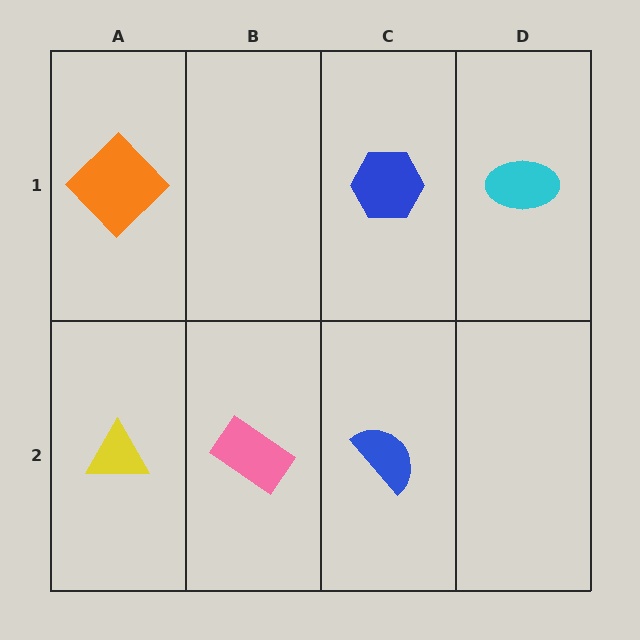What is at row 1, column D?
A cyan ellipse.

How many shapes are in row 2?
3 shapes.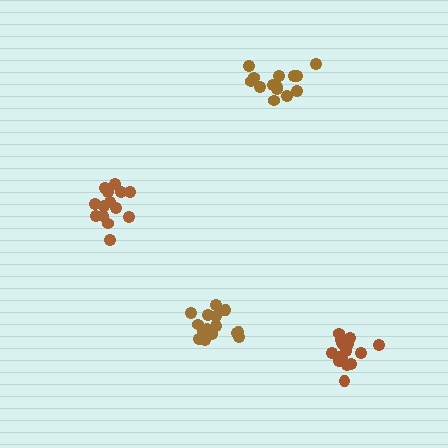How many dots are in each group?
Group 1: 15 dots, Group 2: 16 dots, Group 3: 14 dots, Group 4: 15 dots (60 total).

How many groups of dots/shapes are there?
There are 4 groups.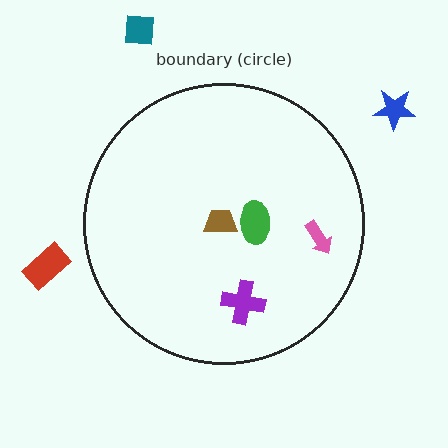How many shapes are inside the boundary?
4 inside, 3 outside.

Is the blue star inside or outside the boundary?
Outside.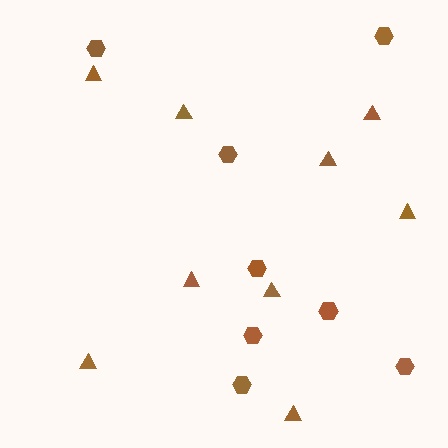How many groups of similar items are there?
There are 2 groups: one group of hexagons (8) and one group of triangles (9).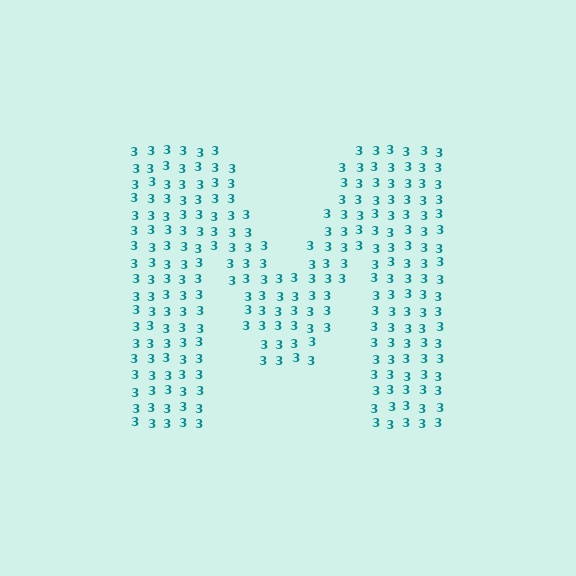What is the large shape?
The large shape is the letter M.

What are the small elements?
The small elements are digit 3's.